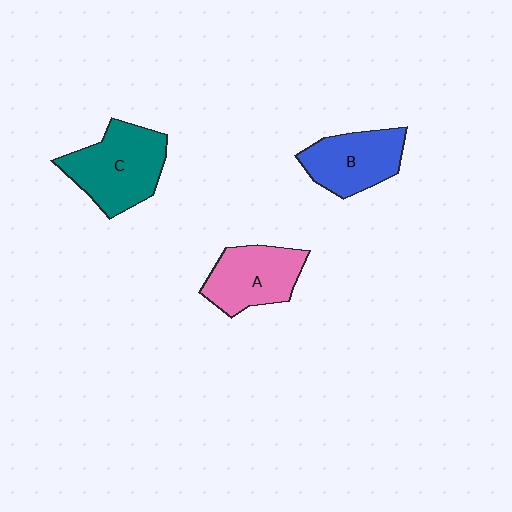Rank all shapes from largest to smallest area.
From largest to smallest: C (teal), A (pink), B (blue).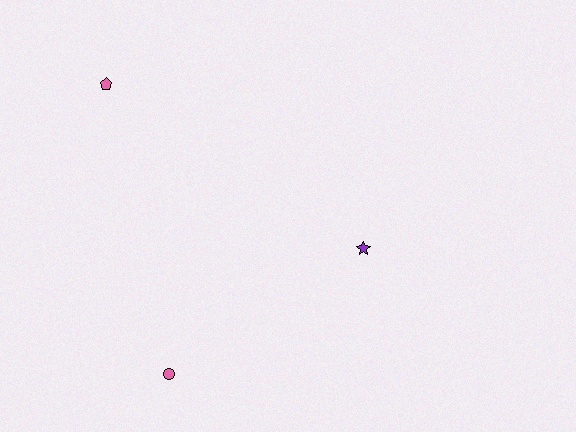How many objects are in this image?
There are 3 objects.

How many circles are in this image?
There is 1 circle.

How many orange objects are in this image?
There are no orange objects.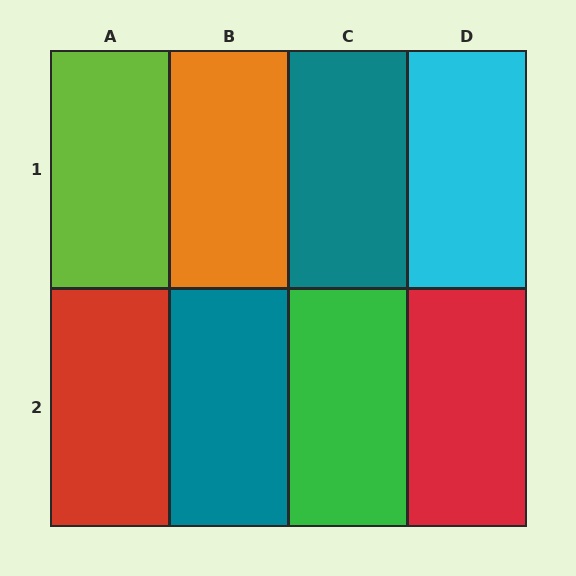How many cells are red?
2 cells are red.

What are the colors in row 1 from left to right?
Lime, orange, teal, cyan.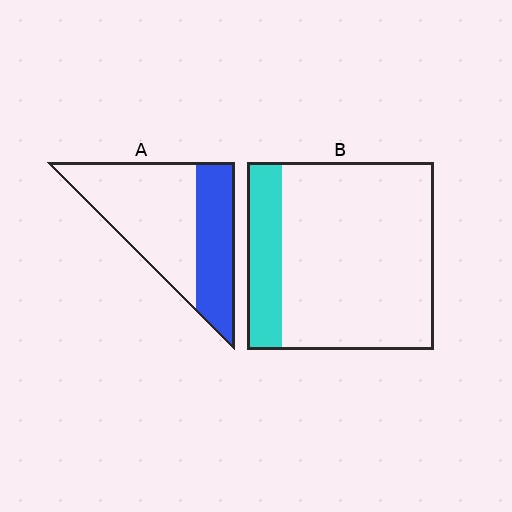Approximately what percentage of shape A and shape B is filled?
A is approximately 35% and B is approximately 20%.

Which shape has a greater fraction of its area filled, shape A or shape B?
Shape A.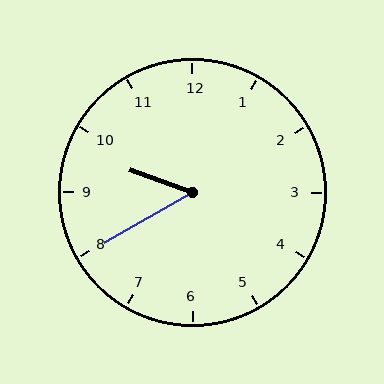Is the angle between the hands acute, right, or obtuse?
It is acute.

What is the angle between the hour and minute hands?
Approximately 50 degrees.